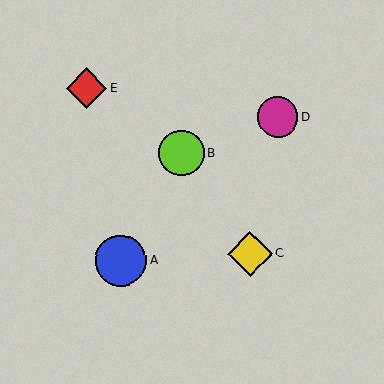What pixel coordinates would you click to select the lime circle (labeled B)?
Click at (181, 153) to select the lime circle B.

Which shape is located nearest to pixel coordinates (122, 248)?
The blue circle (labeled A) at (121, 260) is nearest to that location.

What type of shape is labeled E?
Shape E is a red diamond.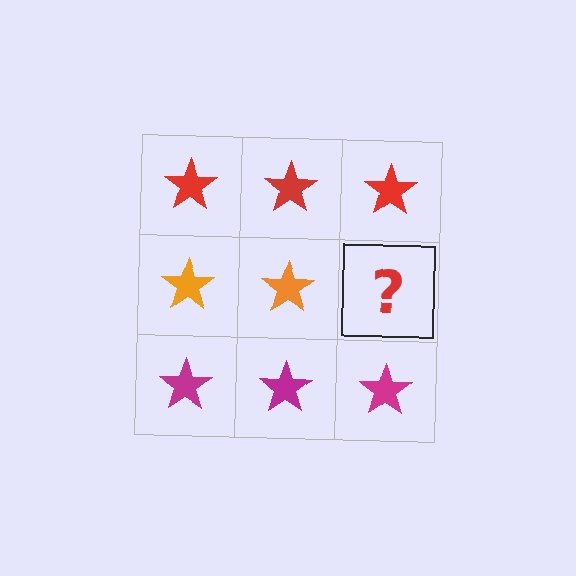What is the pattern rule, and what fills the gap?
The rule is that each row has a consistent color. The gap should be filled with an orange star.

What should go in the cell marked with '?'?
The missing cell should contain an orange star.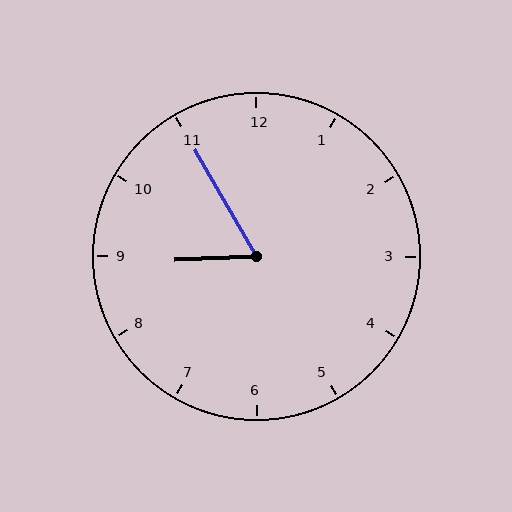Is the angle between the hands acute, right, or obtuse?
It is acute.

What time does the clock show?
8:55.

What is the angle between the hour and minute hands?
Approximately 62 degrees.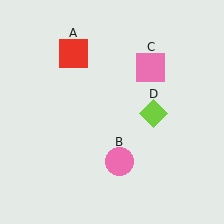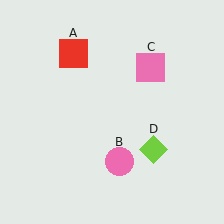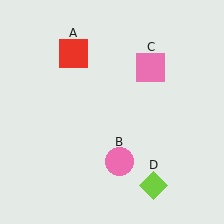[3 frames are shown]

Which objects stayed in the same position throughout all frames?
Red square (object A) and pink circle (object B) and pink square (object C) remained stationary.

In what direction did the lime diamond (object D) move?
The lime diamond (object D) moved down.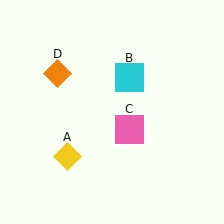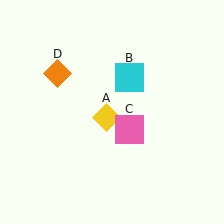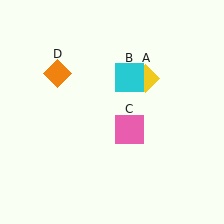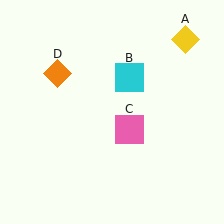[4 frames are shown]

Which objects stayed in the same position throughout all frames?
Cyan square (object B) and pink square (object C) and orange diamond (object D) remained stationary.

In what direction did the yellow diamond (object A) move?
The yellow diamond (object A) moved up and to the right.